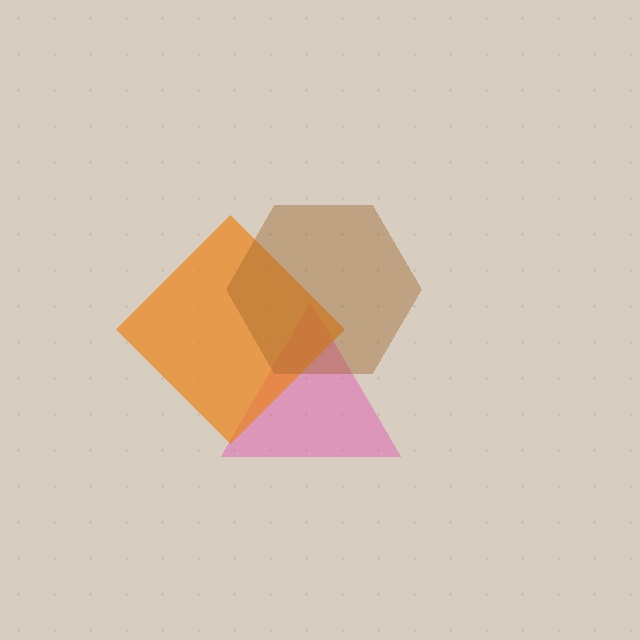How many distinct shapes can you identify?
There are 3 distinct shapes: a pink triangle, an orange diamond, a brown hexagon.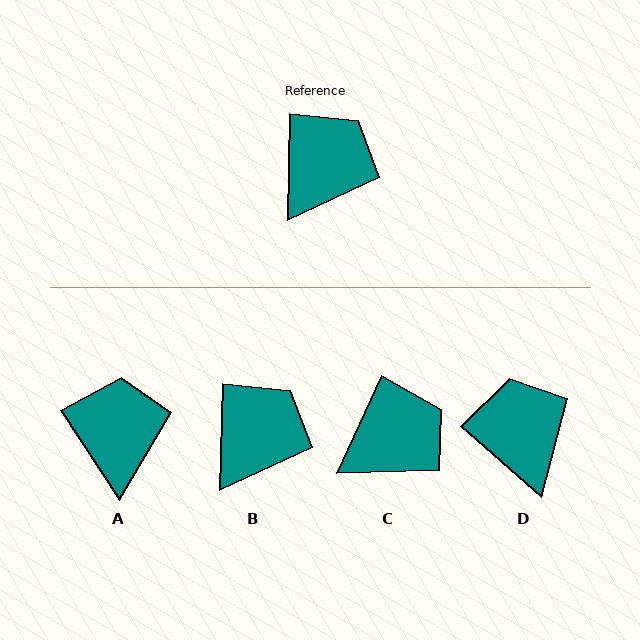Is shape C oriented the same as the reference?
No, it is off by about 23 degrees.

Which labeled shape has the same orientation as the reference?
B.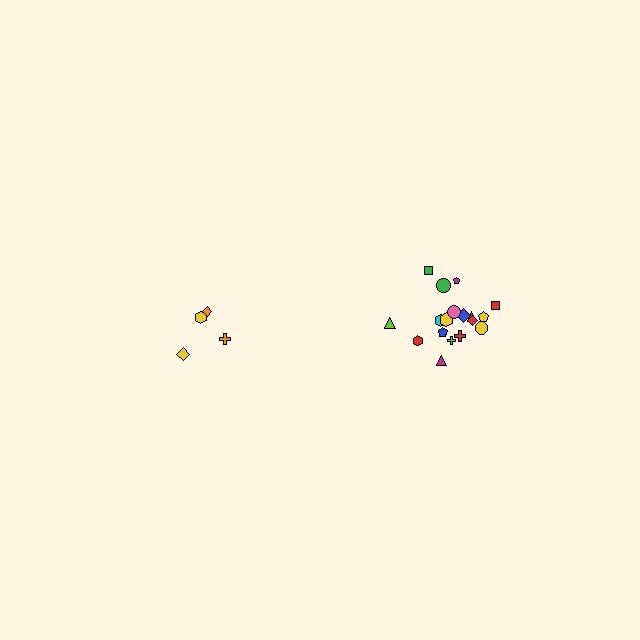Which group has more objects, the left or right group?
The right group.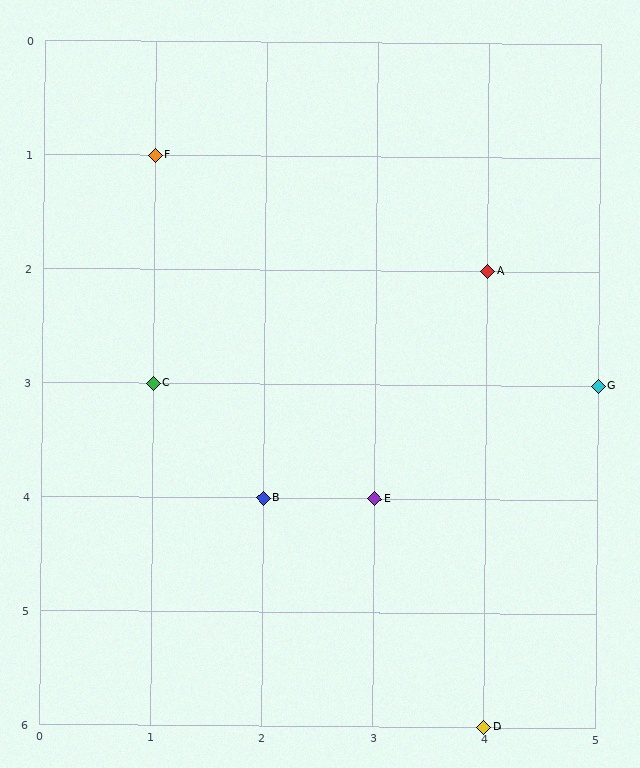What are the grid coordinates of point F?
Point F is at grid coordinates (1, 1).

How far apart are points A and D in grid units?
Points A and D are 4 rows apart.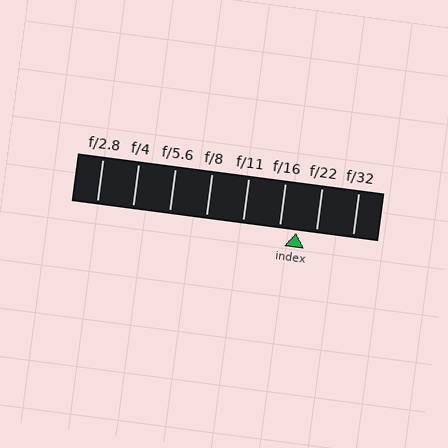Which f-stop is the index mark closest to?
The index mark is closest to f/16.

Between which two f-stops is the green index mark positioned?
The index mark is between f/16 and f/22.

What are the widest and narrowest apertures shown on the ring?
The widest aperture shown is f/2.8 and the narrowest is f/32.